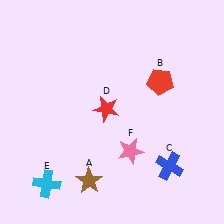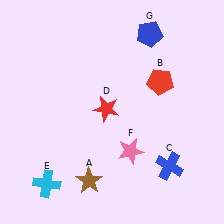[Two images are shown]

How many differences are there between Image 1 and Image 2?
There is 1 difference between the two images.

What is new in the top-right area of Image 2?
A blue pentagon (G) was added in the top-right area of Image 2.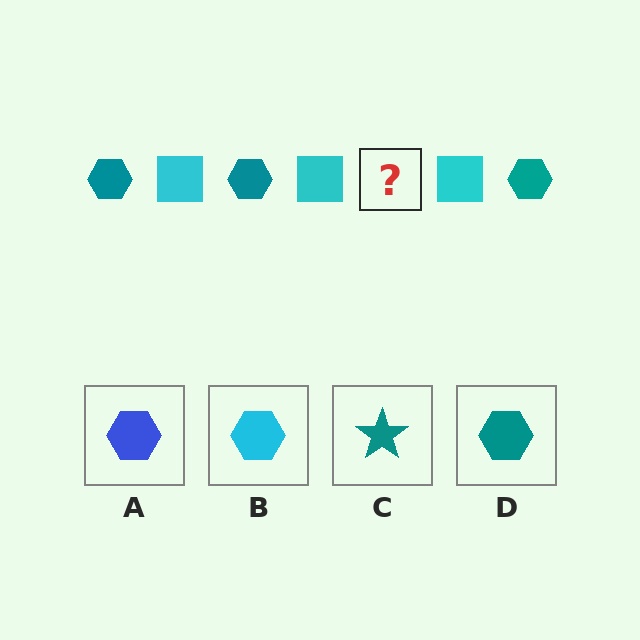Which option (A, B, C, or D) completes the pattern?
D.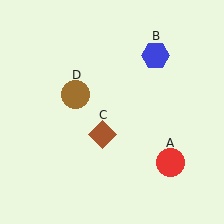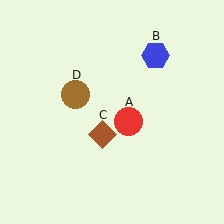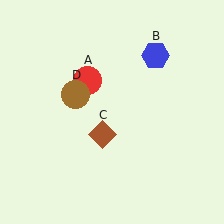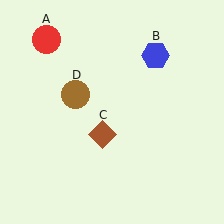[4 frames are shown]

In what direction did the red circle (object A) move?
The red circle (object A) moved up and to the left.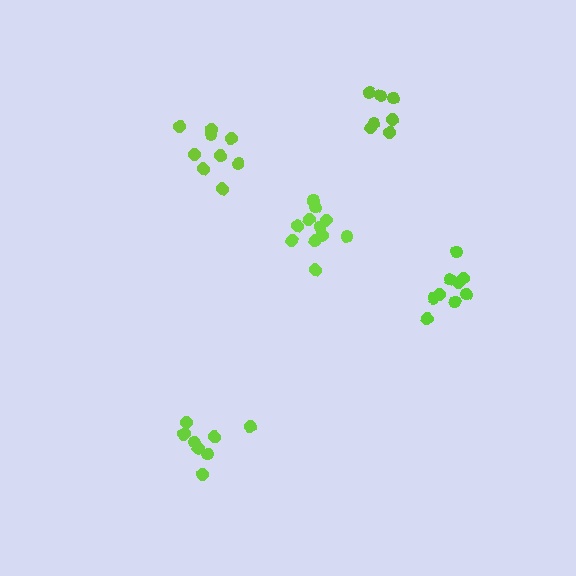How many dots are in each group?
Group 1: 11 dots, Group 2: 9 dots, Group 3: 9 dots, Group 4: 9 dots, Group 5: 7 dots (45 total).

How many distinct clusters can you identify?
There are 5 distinct clusters.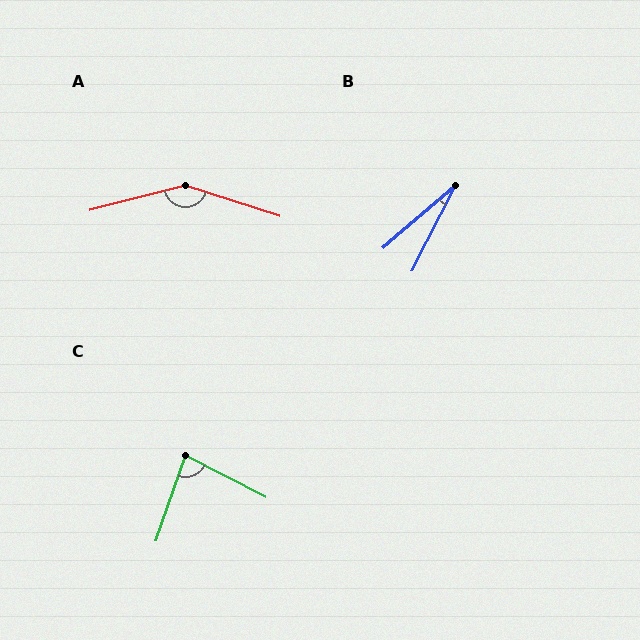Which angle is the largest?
A, at approximately 148 degrees.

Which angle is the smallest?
B, at approximately 22 degrees.